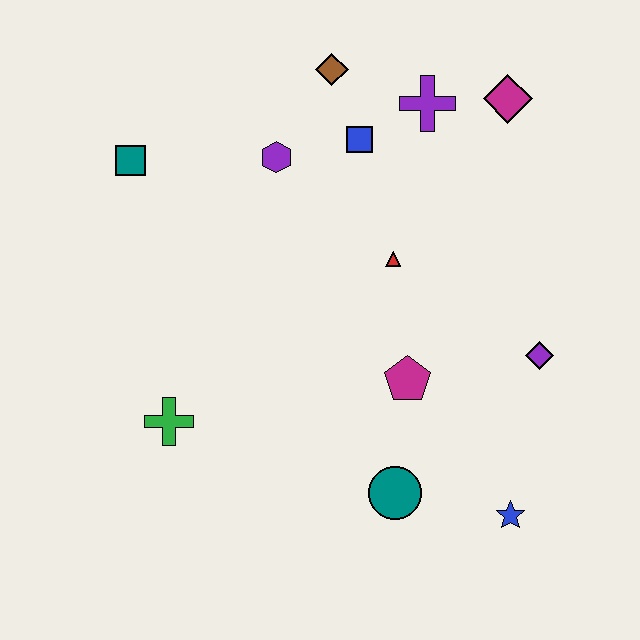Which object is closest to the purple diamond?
The magenta pentagon is closest to the purple diamond.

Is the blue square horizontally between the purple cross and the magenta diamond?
No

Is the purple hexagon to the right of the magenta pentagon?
No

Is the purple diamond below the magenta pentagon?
No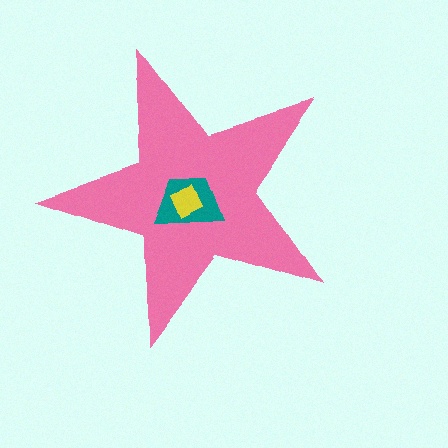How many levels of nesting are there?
3.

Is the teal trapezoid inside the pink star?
Yes.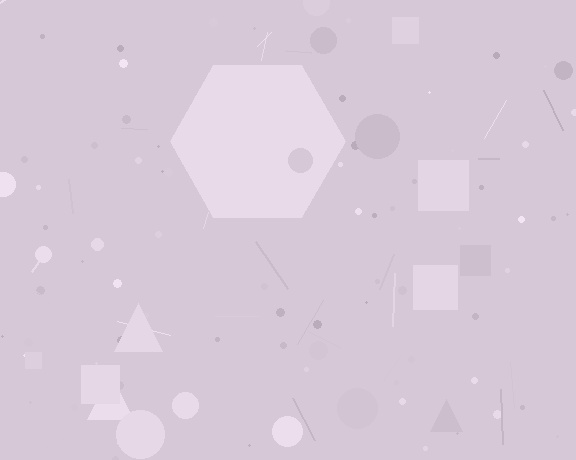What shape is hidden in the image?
A hexagon is hidden in the image.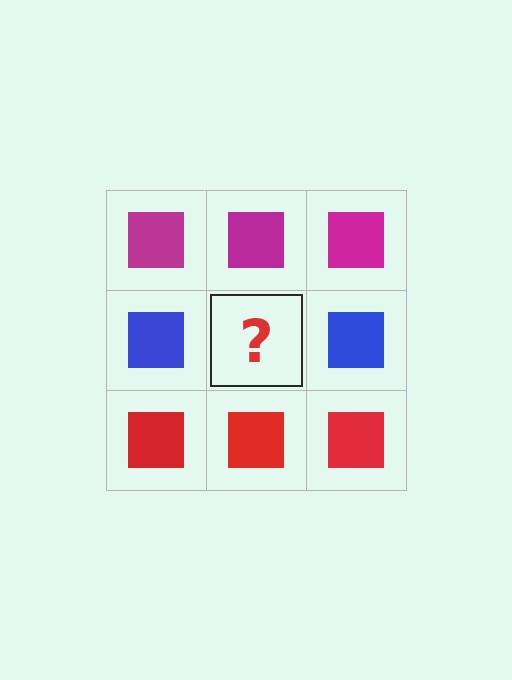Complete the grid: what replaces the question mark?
The question mark should be replaced with a blue square.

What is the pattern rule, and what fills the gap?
The rule is that each row has a consistent color. The gap should be filled with a blue square.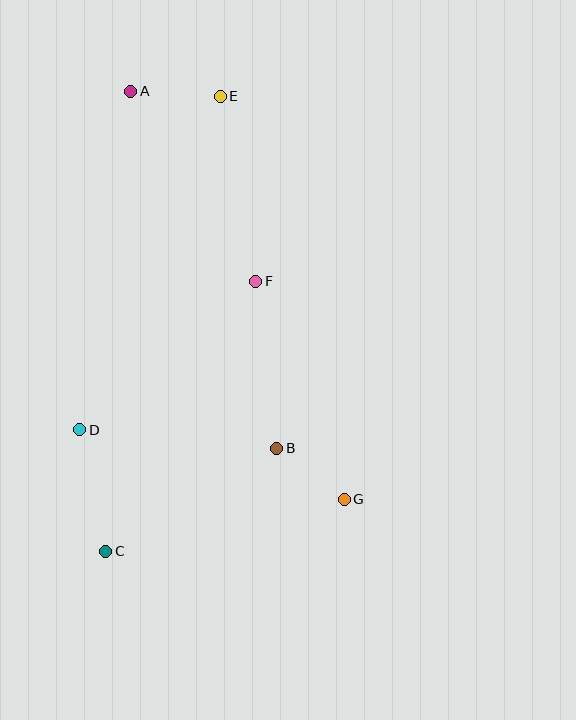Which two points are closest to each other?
Points B and G are closest to each other.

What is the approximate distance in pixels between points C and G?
The distance between C and G is approximately 244 pixels.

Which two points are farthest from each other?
Points C and E are farthest from each other.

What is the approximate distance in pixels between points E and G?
The distance between E and G is approximately 422 pixels.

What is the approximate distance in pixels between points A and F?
The distance between A and F is approximately 227 pixels.